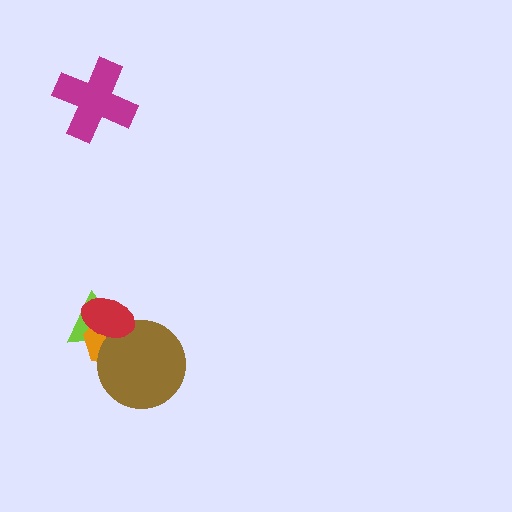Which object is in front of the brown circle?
The red ellipse is in front of the brown circle.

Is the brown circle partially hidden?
Yes, it is partially covered by another shape.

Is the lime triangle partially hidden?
Yes, it is partially covered by another shape.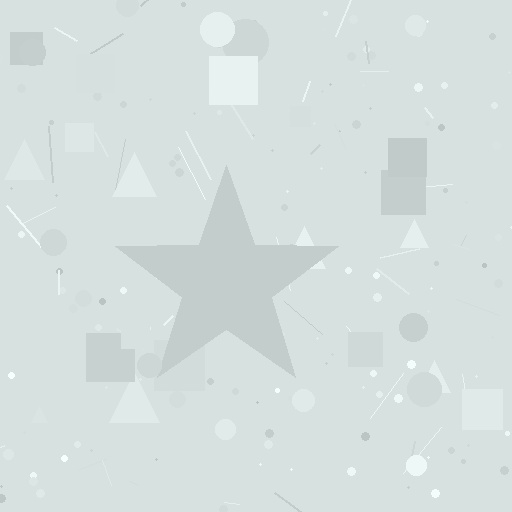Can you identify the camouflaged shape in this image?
The camouflaged shape is a star.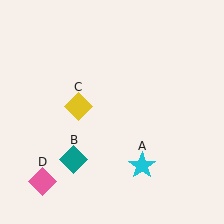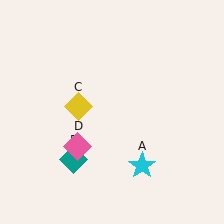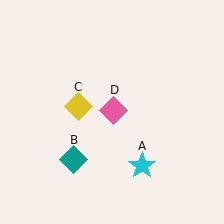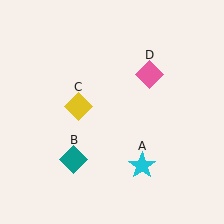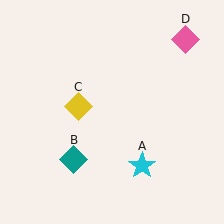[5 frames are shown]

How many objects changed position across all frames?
1 object changed position: pink diamond (object D).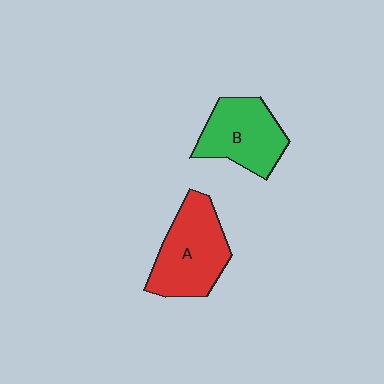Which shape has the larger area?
Shape A (red).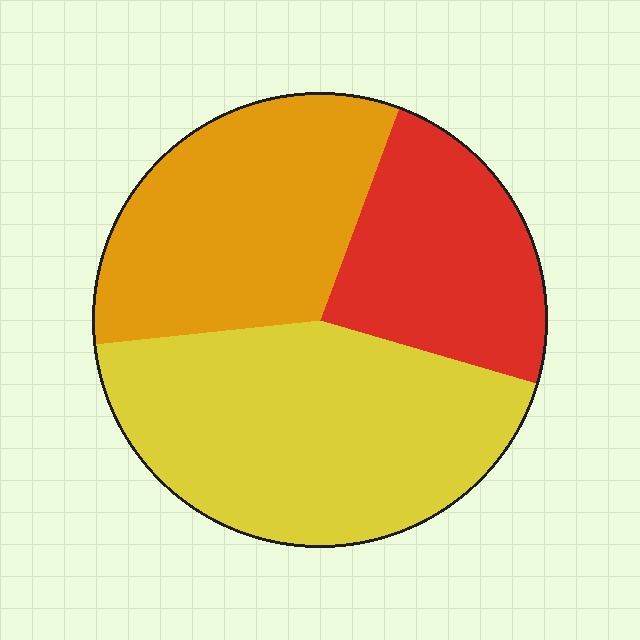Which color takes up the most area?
Yellow, at roughly 45%.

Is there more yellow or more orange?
Yellow.